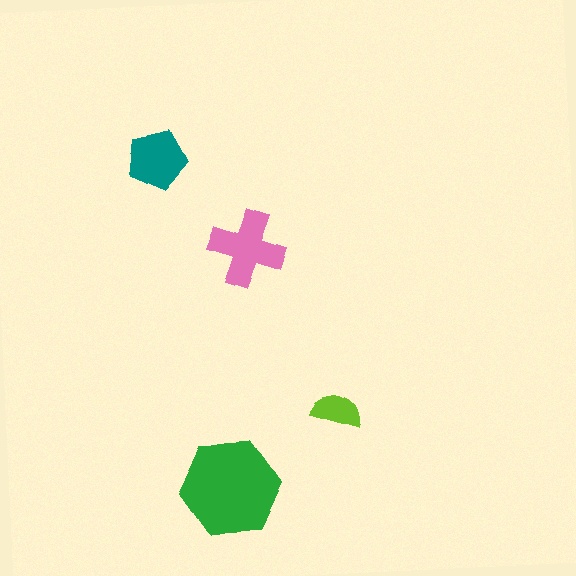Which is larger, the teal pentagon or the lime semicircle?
The teal pentagon.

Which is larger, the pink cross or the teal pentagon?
The pink cross.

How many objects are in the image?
There are 4 objects in the image.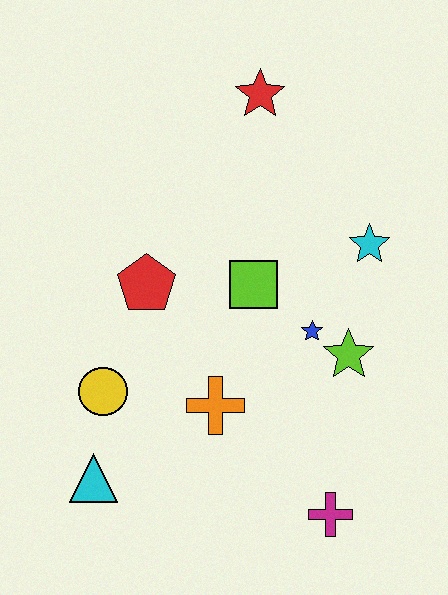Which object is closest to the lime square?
The blue star is closest to the lime square.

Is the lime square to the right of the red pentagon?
Yes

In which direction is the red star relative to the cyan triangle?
The red star is above the cyan triangle.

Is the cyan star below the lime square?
No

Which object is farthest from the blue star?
The cyan triangle is farthest from the blue star.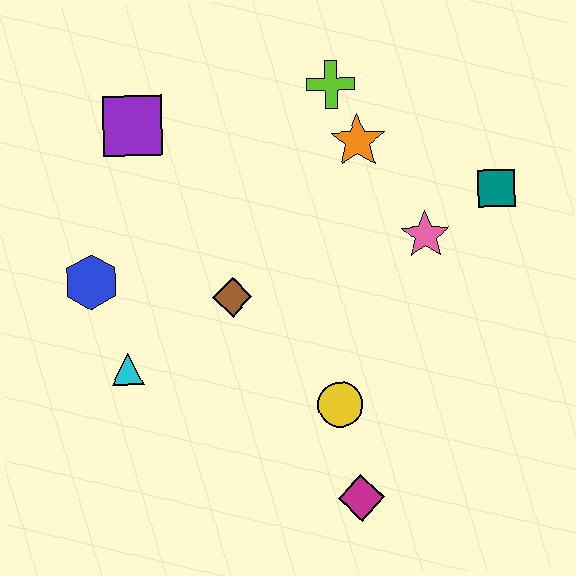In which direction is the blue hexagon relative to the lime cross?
The blue hexagon is to the left of the lime cross.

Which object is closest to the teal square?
The pink star is closest to the teal square.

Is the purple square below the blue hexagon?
No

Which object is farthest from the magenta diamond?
The purple square is farthest from the magenta diamond.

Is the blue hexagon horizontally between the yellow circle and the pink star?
No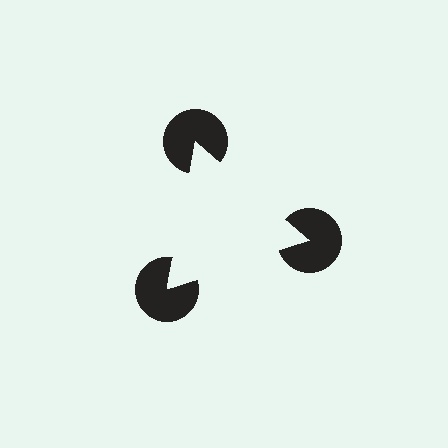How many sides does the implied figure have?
3 sides.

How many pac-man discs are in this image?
There are 3 — one at each vertex of the illusory triangle.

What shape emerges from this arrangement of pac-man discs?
An illusory triangle — its edges are inferred from the aligned wedge cuts in the pac-man discs, not physically drawn.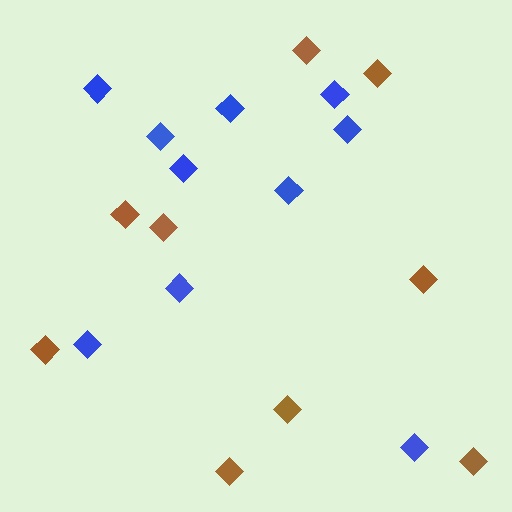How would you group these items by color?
There are 2 groups: one group of blue diamonds (10) and one group of brown diamonds (9).